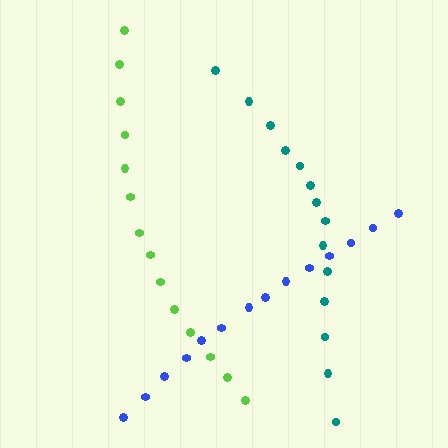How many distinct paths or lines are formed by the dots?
There are 3 distinct paths.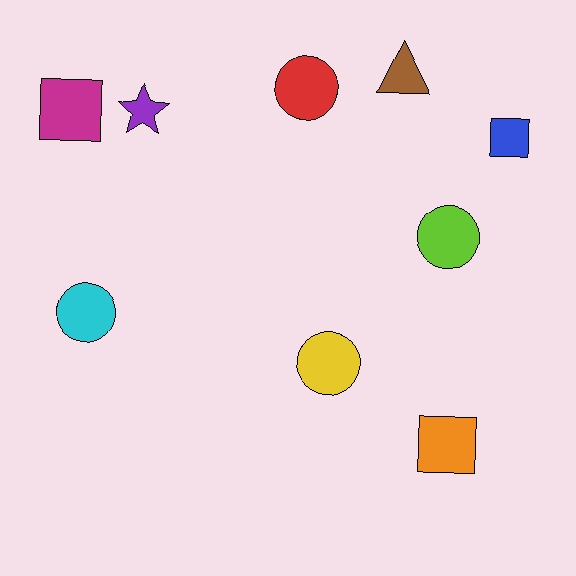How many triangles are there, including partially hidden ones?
There is 1 triangle.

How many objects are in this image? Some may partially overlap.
There are 9 objects.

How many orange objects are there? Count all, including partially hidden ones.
There is 1 orange object.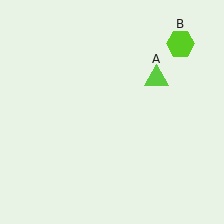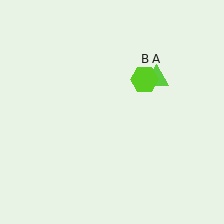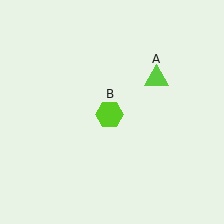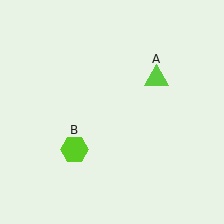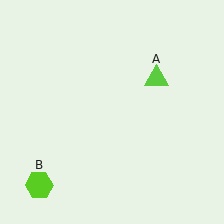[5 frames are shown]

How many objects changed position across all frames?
1 object changed position: lime hexagon (object B).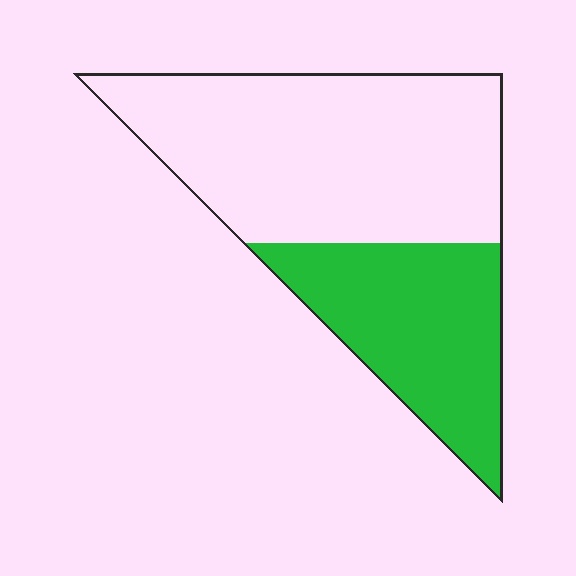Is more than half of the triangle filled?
No.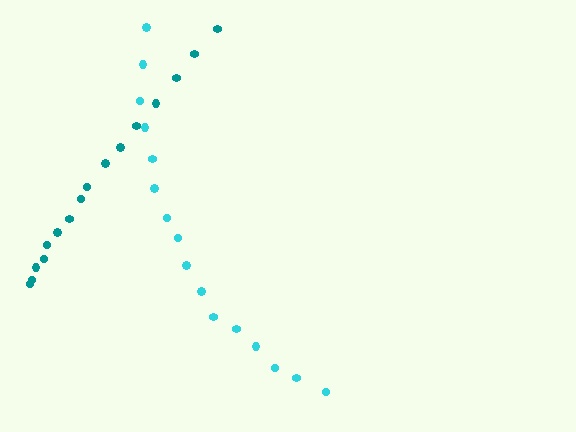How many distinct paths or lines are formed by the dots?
There are 2 distinct paths.